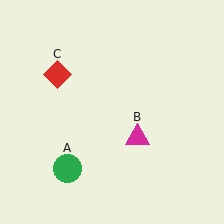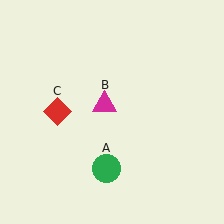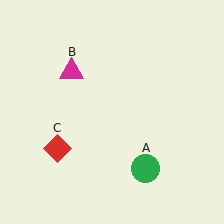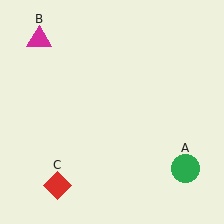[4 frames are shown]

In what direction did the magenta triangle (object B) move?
The magenta triangle (object B) moved up and to the left.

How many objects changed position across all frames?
3 objects changed position: green circle (object A), magenta triangle (object B), red diamond (object C).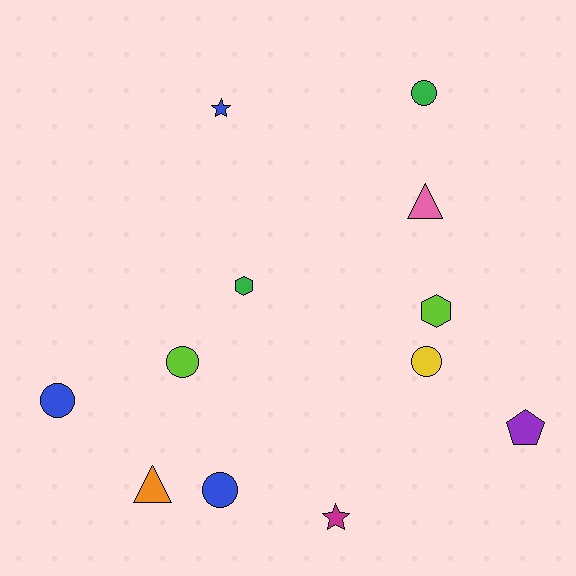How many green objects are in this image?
There are 2 green objects.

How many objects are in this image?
There are 12 objects.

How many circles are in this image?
There are 5 circles.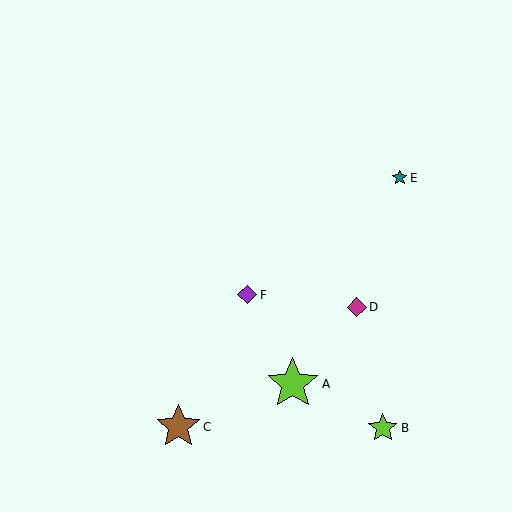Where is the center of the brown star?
The center of the brown star is at (178, 427).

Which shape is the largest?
The lime star (labeled A) is the largest.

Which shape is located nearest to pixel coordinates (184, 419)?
The brown star (labeled C) at (178, 427) is nearest to that location.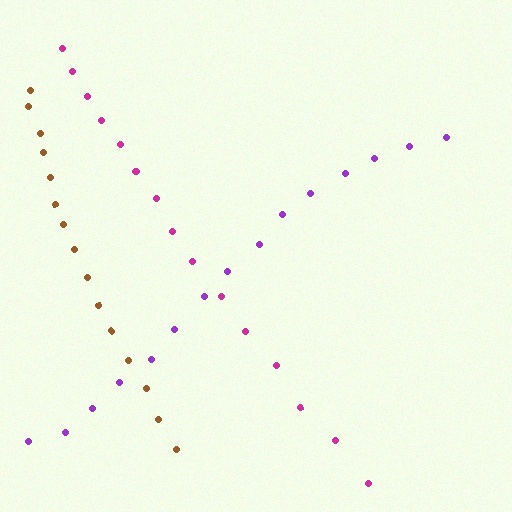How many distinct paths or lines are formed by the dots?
There are 3 distinct paths.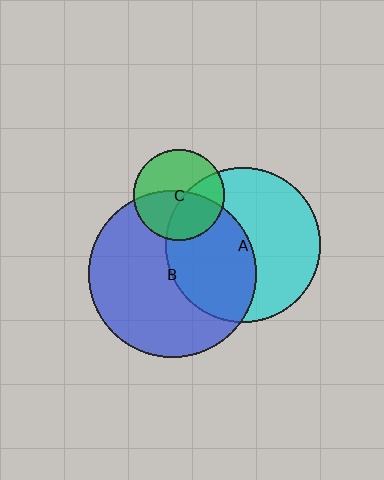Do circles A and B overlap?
Yes.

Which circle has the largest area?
Circle B (blue).